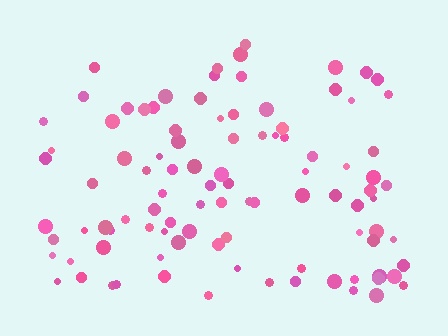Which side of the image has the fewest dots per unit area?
The top.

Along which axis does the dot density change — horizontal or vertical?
Vertical.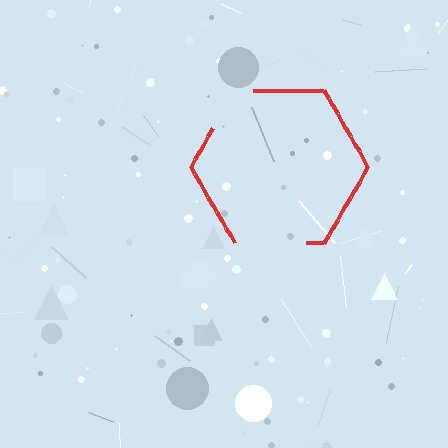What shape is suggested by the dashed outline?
The dashed outline suggests a hexagon.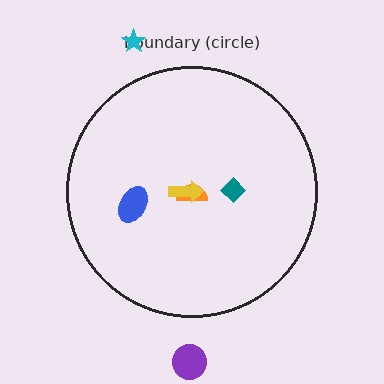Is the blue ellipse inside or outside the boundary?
Inside.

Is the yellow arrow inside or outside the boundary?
Inside.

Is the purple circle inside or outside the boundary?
Outside.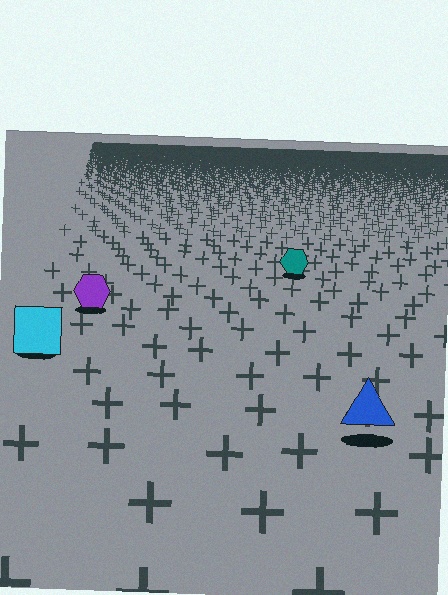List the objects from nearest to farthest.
From nearest to farthest: the blue triangle, the cyan square, the purple hexagon, the teal hexagon.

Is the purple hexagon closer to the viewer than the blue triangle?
No. The blue triangle is closer — you can tell from the texture gradient: the ground texture is coarser near it.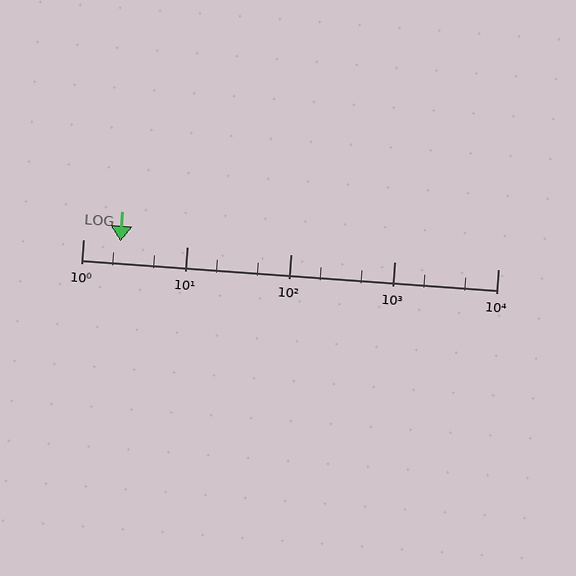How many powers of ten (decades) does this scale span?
The scale spans 4 decades, from 1 to 10000.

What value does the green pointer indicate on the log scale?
The pointer indicates approximately 2.3.